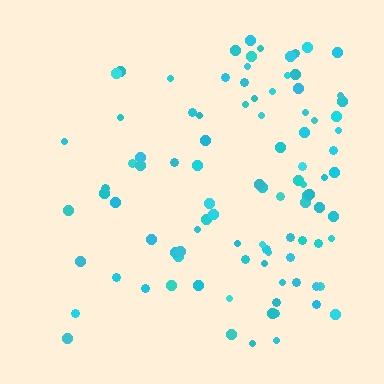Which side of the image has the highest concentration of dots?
The right.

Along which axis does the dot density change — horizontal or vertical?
Horizontal.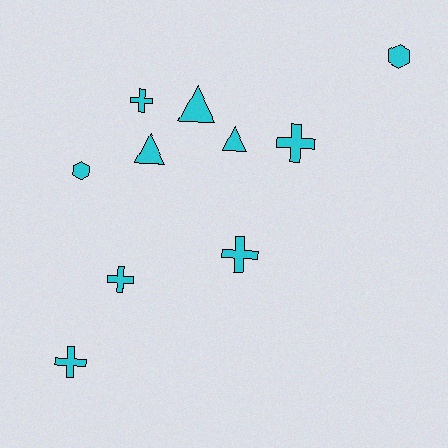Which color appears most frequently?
Cyan, with 10 objects.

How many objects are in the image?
There are 10 objects.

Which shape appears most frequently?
Cross, with 5 objects.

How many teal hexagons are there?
There are no teal hexagons.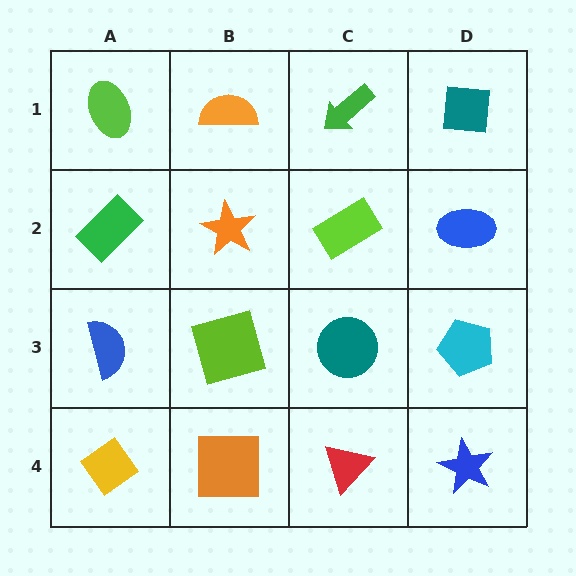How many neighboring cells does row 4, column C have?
3.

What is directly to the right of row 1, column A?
An orange semicircle.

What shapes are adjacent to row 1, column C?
A lime rectangle (row 2, column C), an orange semicircle (row 1, column B), a teal square (row 1, column D).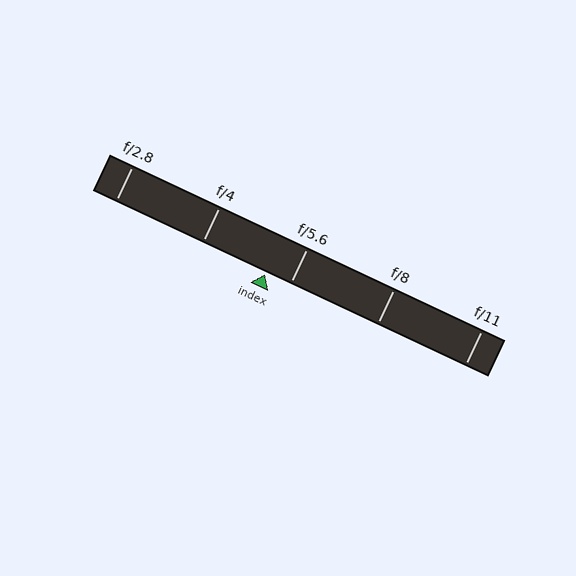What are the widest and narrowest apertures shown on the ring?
The widest aperture shown is f/2.8 and the narrowest is f/11.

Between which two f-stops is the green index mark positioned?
The index mark is between f/4 and f/5.6.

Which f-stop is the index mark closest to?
The index mark is closest to f/5.6.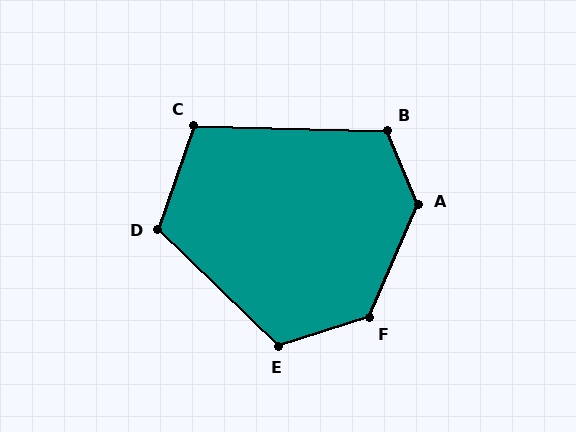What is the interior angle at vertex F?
Approximately 130 degrees (obtuse).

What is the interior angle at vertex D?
Approximately 115 degrees (obtuse).